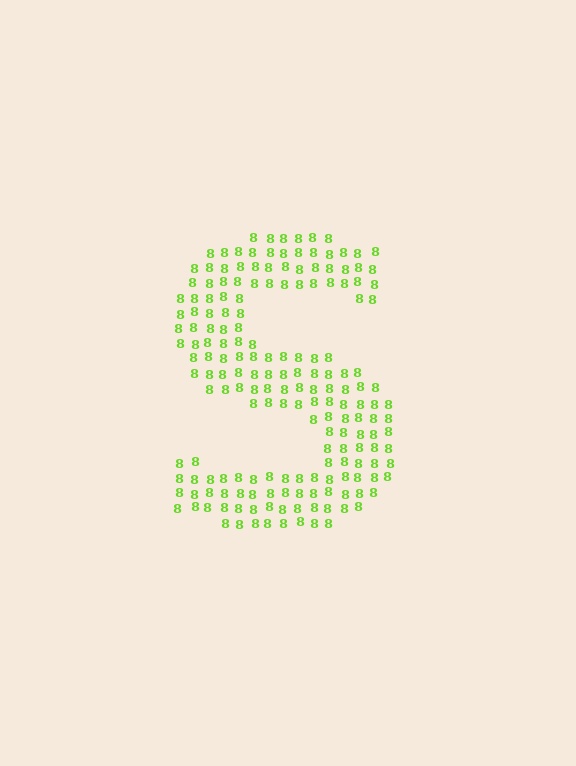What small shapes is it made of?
It is made of small digit 8's.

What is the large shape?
The large shape is the letter S.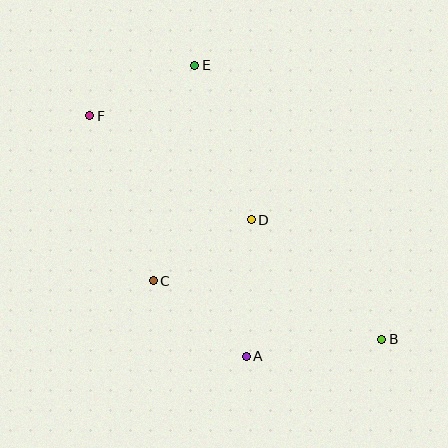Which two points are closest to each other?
Points C and D are closest to each other.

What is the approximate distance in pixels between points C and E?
The distance between C and E is approximately 219 pixels.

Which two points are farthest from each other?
Points B and F are farthest from each other.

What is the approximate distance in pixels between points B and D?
The distance between B and D is approximately 177 pixels.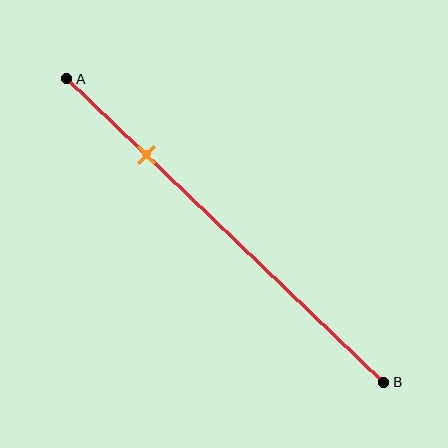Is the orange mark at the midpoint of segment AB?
No, the mark is at about 25% from A, not at the 50% midpoint.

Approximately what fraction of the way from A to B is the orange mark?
The orange mark is approximately 25% of the way from A to B.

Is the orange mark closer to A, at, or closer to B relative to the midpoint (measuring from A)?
The orange mark is closer to point A than the midpoint of segment AB.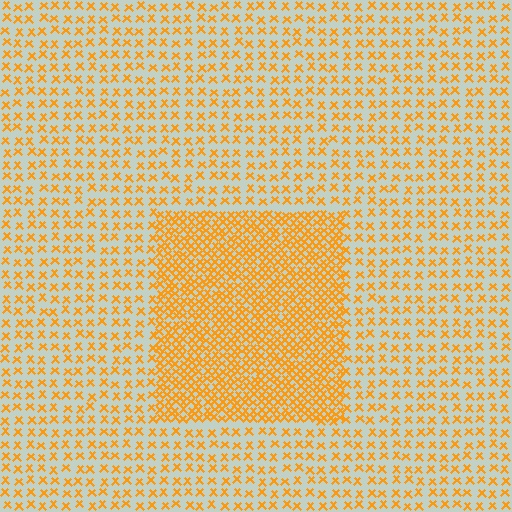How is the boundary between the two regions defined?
The boundary is defined by a change in element density (approximately 2.4x ratio). All elements are the same color, size, and shape.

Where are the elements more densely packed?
The elements are more densely packed inside the rectangle boundary.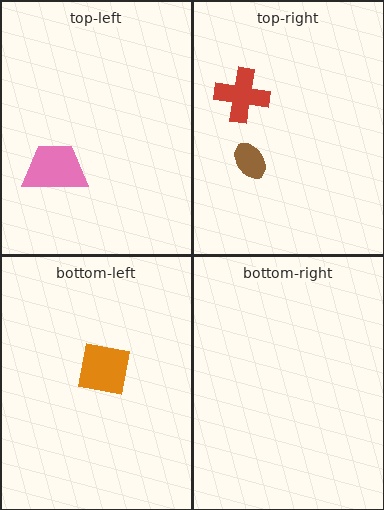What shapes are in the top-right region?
The red cross, the brown ellipse.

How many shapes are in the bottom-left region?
1.